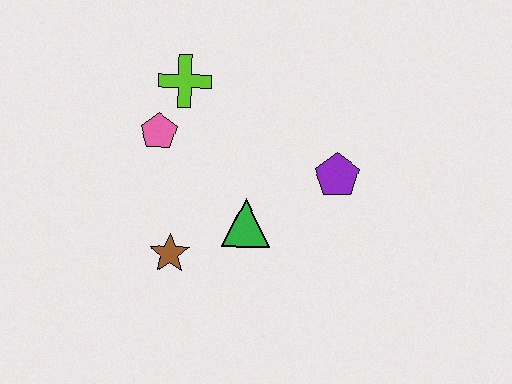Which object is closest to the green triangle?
The brown star is closest to the green triangle.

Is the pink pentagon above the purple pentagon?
Yes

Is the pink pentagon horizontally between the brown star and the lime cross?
No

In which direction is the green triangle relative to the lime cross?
The green triangle is below the lime cross.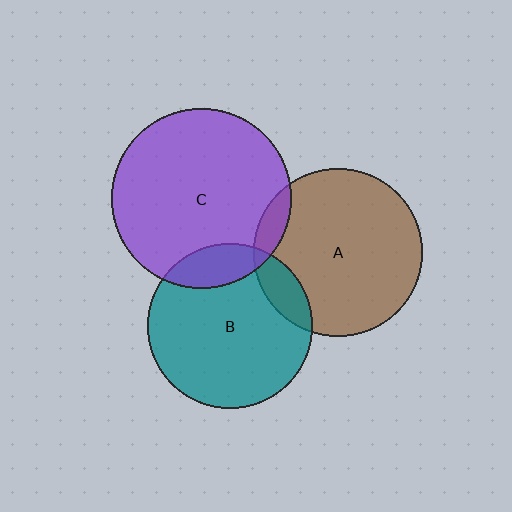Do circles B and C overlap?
Yes.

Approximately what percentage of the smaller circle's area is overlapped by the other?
Approximately 15%.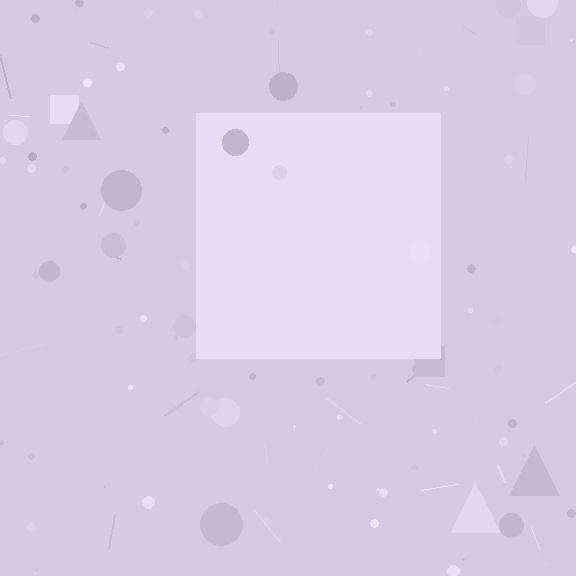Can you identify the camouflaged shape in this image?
The camouflaged shape is a square.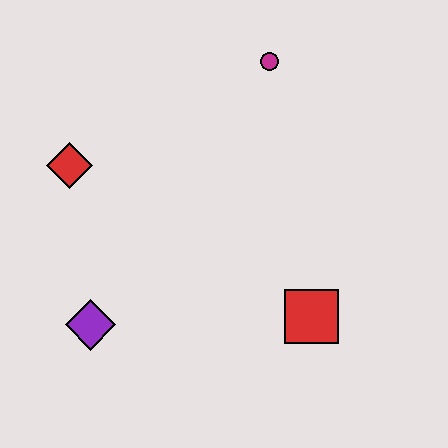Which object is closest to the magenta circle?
The red diamond is closest to the magenta circle.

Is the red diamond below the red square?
No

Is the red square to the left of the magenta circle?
No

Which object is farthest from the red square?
The red diamond is farthest from the red square.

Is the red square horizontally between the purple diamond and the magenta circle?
No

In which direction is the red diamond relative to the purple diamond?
The red diamond is above the purple diamond.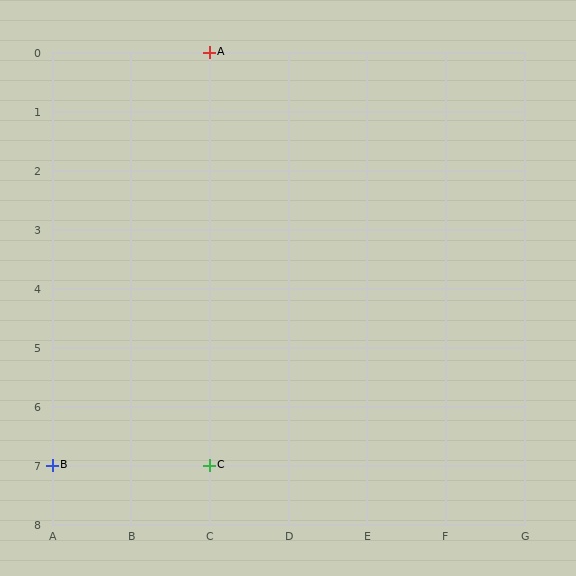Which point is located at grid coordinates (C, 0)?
Point A is at (C, 0).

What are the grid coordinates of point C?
Point C is at grid coordinates (C, 7).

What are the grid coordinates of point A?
Point A is at grid coordinates (C, 0).